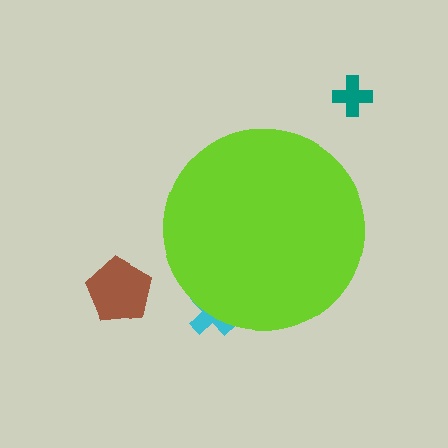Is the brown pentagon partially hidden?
No, the brown pentagon is fully visible.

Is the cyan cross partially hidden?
Yes, the cyan cross is partially hidden behind the lime circle.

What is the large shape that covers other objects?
A lime circle.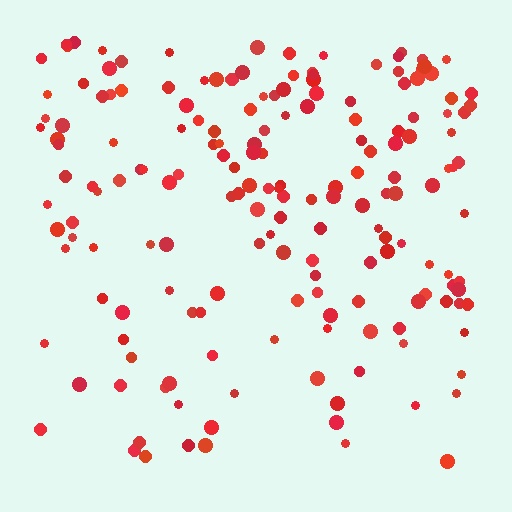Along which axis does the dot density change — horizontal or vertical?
Vertical.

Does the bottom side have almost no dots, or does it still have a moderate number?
Still a moderate number, just noticeably fewer than the top.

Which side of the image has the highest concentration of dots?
The top.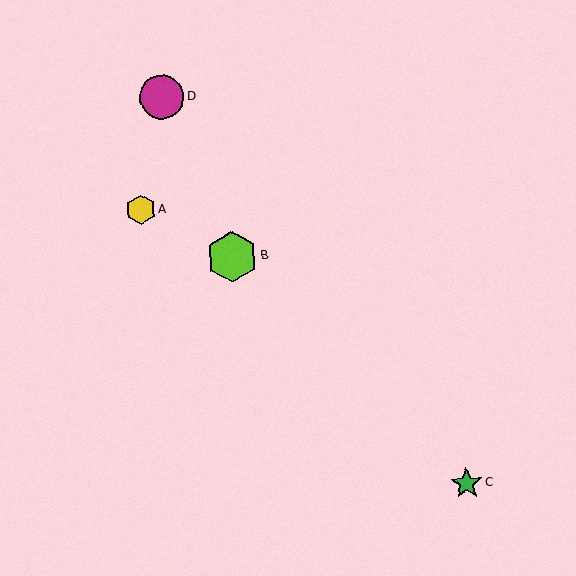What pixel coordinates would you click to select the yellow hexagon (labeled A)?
Click at (141, 210) to select the yellow hexagon A.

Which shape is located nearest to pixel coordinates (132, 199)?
The yellow hexagon (labeled A) at (141, 210) is nearest to that location.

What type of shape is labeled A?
Shape A is a yellow hexagon.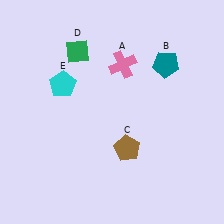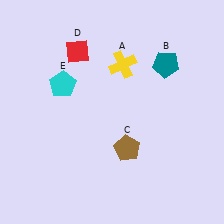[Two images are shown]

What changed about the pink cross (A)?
In Image 1, A is pink. In Image 2, it changed to yellow.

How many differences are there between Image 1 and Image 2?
There are 2 differences between the two images.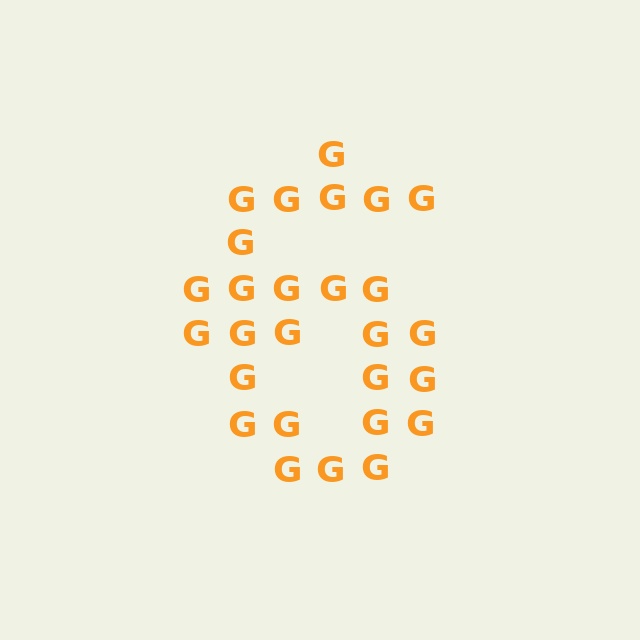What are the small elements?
The small elements are letter G's.